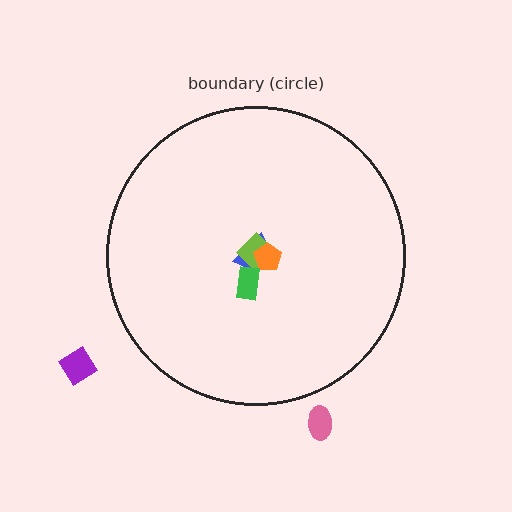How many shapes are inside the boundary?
4 inside, 2 outside.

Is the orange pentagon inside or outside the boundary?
Inside.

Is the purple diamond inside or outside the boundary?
Outside.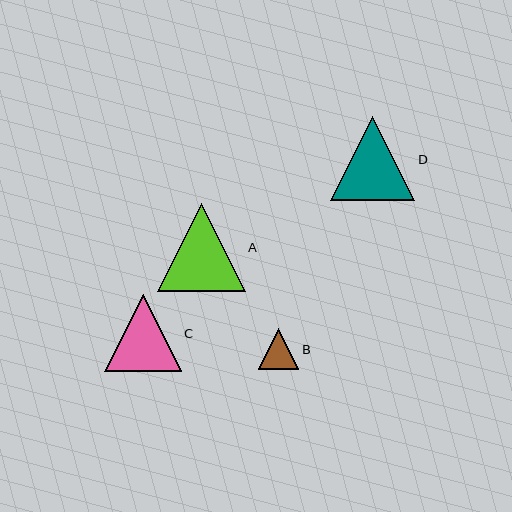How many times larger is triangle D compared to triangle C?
Triangle D is approximately 1.1 times the size of triangle C.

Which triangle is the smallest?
Triangle B is the smallest with a size of approximately 40 pixels.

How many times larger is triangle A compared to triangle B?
Triangle A is approximately 2.2 times the size of triangle B.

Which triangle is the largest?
Triangle A is the largest with a size of approximately 88 pixels.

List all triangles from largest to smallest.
From largest to smallest: A, D, C, B.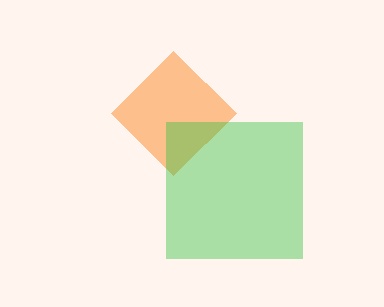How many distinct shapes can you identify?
There are 2 distinct shapes: an orange diamond, a green square.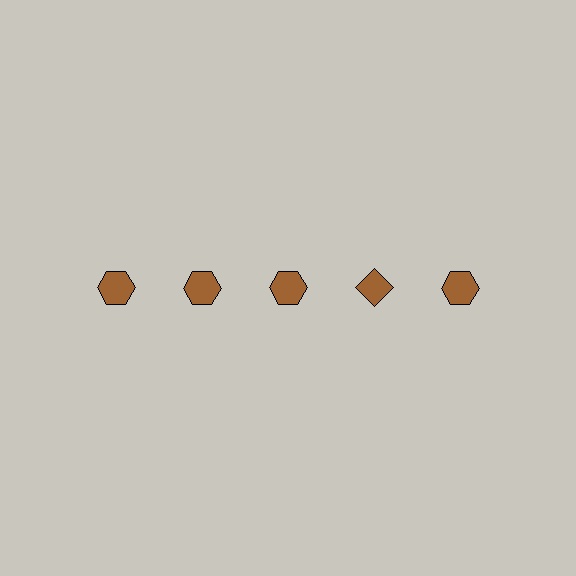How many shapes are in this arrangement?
There are 5 shapes arranged in a grid pattern.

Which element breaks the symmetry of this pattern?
The brown diamond in the top row, second from right column breaks the symmetry. All other shapes are brown hexagons.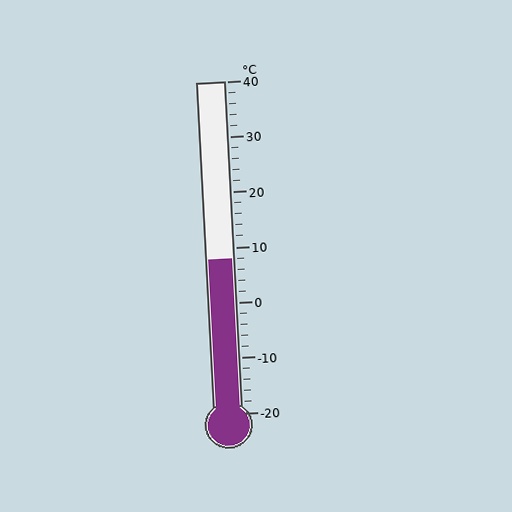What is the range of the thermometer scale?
The thermometer scale ranges from -20°C to 40°C.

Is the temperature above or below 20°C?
The temperature is below 20°C.